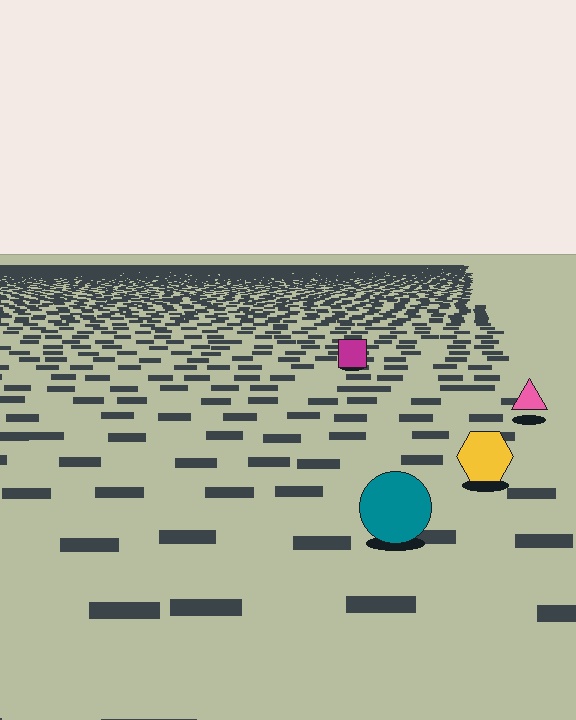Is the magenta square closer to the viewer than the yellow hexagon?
No. The yellow hexagon is closer — you can tell from the texture gradient: the ground texture is coarser near it.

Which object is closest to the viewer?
The teal circle is closest. The texture marks near it are larger and more spread out.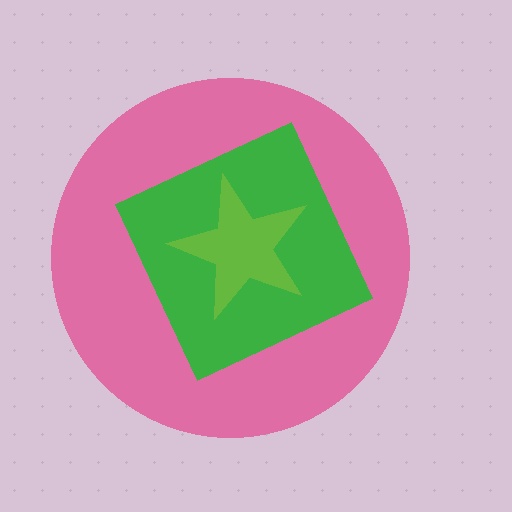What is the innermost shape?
The lime star.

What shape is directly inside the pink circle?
The green diamond.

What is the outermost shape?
The pink circle.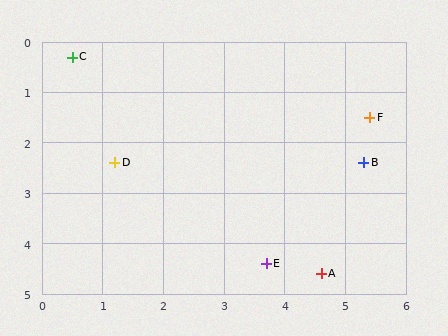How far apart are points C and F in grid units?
Points C and F are about 5.0 grid units apart.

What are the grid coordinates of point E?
Point E is at approximately (3.7, 4.4).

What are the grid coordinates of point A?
Point A is at approximately (4.6, 4.6).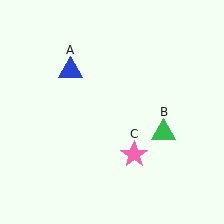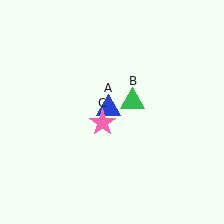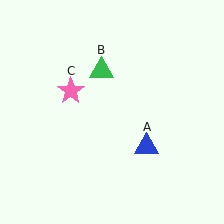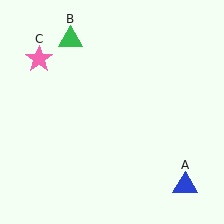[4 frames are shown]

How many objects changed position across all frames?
3 objects changed position: blue triangle (object A), green triangle (object B), pink star (object C).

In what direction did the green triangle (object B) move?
The green triangle (object B) moved up and to the left.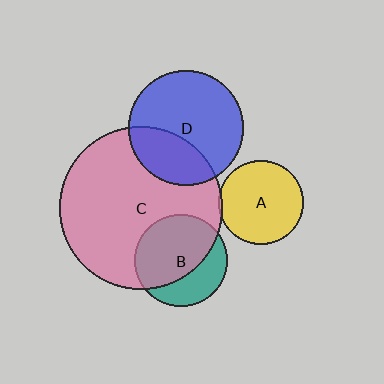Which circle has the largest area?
Circle C (pink).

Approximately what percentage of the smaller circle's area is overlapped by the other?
Approximately 30%.